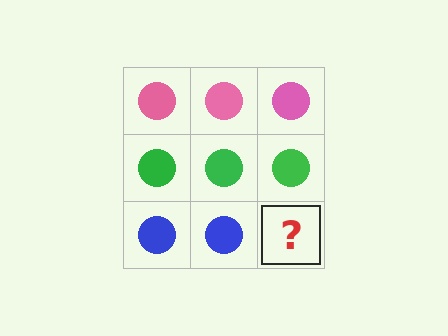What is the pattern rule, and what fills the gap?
The rule is that each row has a consistent color. The gap should be filled with a blue circle.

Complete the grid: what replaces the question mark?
The question mark should be replaced with a blue circle.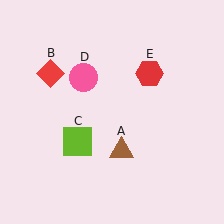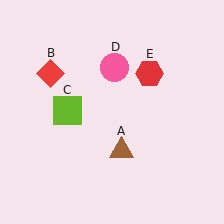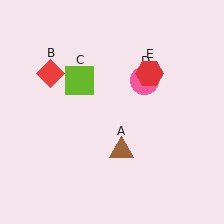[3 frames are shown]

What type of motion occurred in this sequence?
The lime square (object C), pink circle (object D) rotated clockwise around the center of the scene.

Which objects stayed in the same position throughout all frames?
Brown triangle (object A) and red diamond (object B) and red hexagon (object E) remained stationary.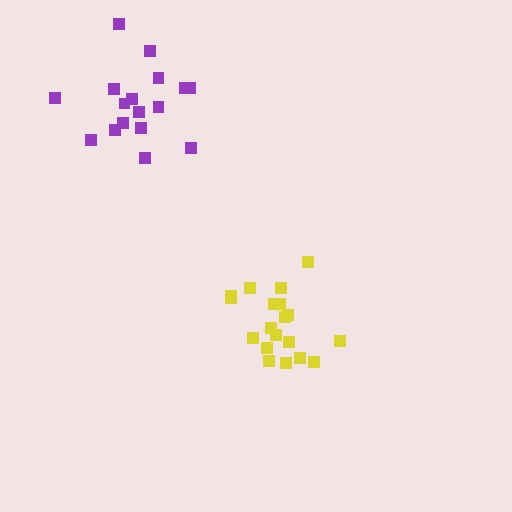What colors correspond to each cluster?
The clusters are colored: yellow, purple.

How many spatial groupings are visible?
There are 2 spatial groupings.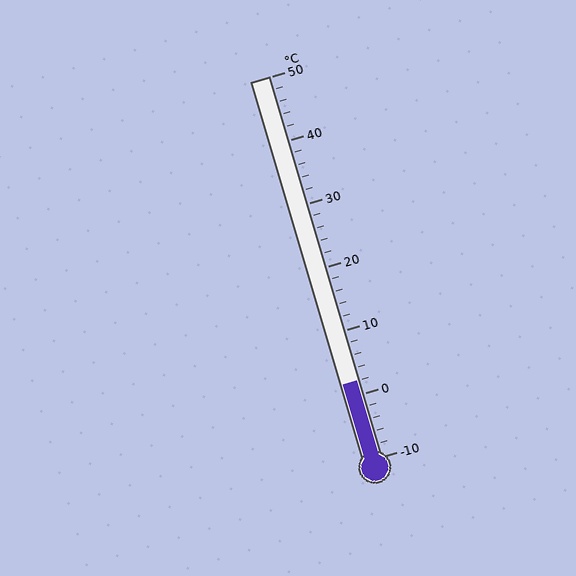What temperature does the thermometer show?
The thermometer shows approximately 2°C.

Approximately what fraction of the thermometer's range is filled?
The thermometer is filled to approximately 20% of its range.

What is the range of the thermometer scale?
The thermometer scale ranges from -10°C to 50°C.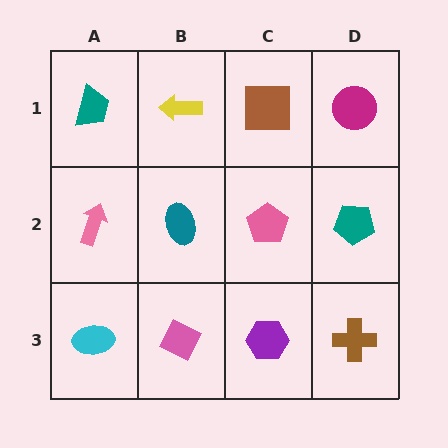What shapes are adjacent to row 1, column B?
A teal ellipse (row 2, column B), a teal trapezoid (row 1, column A), a brown square (row 1, column C).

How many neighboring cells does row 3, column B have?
3.